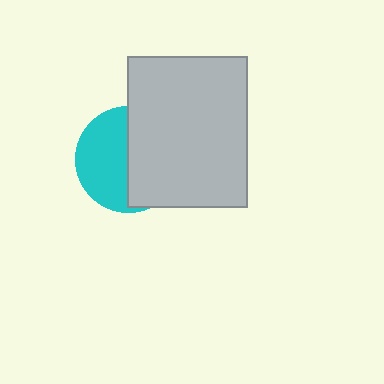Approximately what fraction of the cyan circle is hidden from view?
Roughly 50% of the cyan circle is hidden behind the light gray rectangle.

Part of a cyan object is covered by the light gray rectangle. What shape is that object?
It is a circle.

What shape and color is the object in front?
The object in front is a light gray rectangle.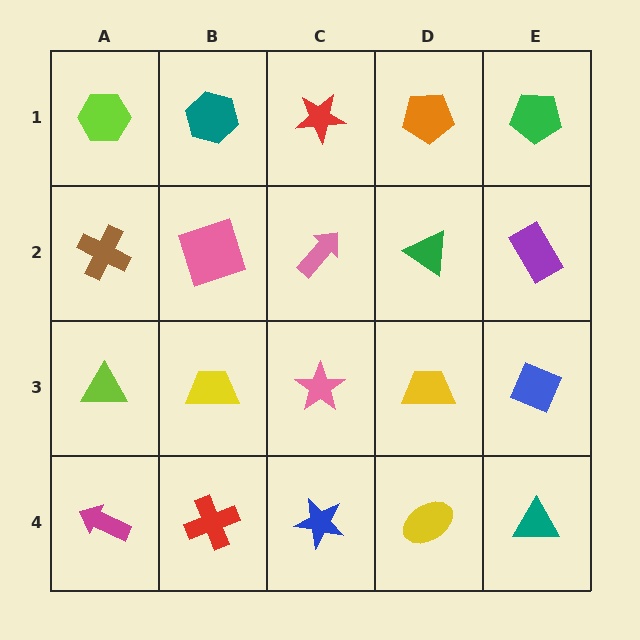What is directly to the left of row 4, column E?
A yellow ellipse.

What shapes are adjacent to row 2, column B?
A teal hexagon (row 1, column B), a yellow trapezoid (row 3, column B), a brown cross (row 2, column A), a pink arrow (row 2, column C).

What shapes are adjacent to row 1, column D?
A green triangle (row 2, column D), a red star (row 1, column C), a green pentagon (row 1, column E).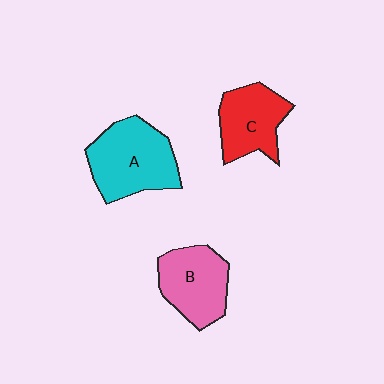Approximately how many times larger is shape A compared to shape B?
Approximately 1.3 times.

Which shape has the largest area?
Shape A (cyan).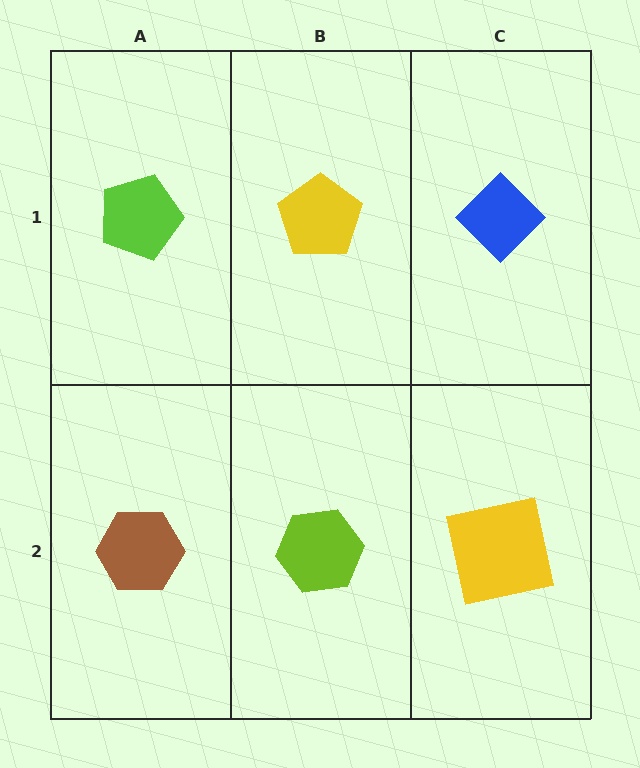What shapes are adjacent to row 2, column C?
A blue diamond (row 1, column C), a lime hexagon (row 2, column B).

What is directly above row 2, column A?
A lime pentagon.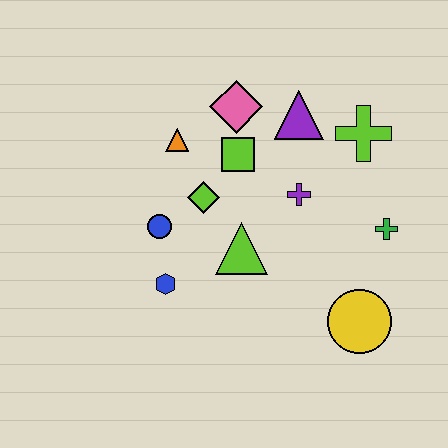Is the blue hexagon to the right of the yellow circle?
No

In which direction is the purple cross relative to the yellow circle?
The purple cross is above the yellow circle.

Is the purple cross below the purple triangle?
Yes